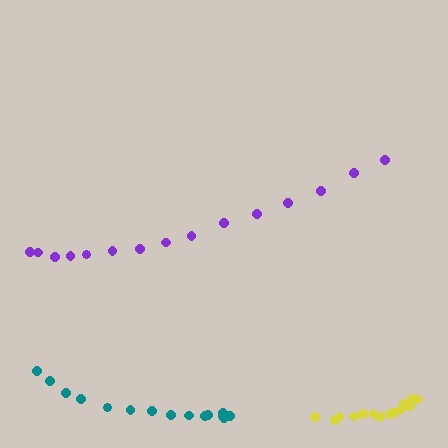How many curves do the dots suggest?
There are 3 distinct paths.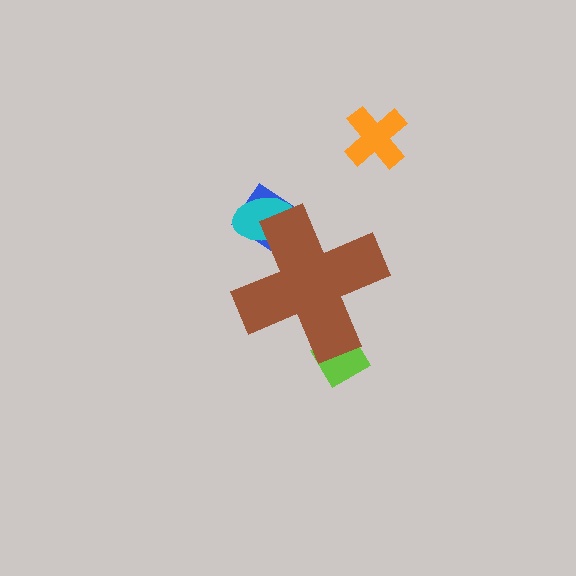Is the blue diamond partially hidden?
Yes, the blue diamond is partially hidden behind the brown cross.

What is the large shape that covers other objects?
A brown cross.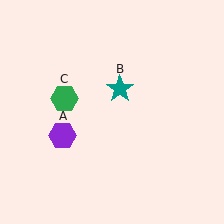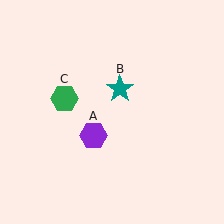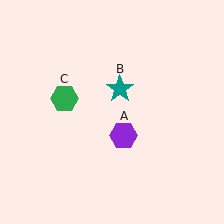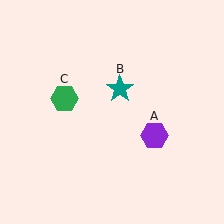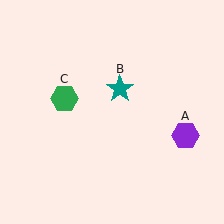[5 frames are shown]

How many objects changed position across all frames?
1 object changed position: purple hexagon (object A).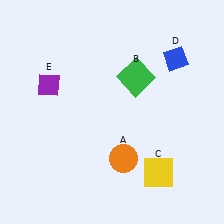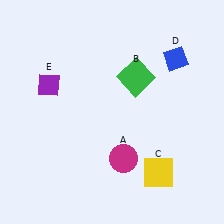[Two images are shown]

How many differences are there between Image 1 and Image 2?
There is 1 difference between the two images.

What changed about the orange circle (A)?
In Image 1, A is orange. In Image 2, it changed to magenta.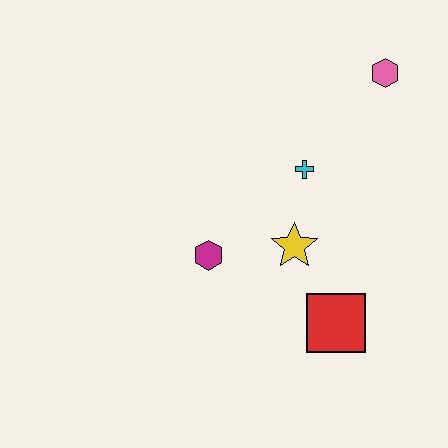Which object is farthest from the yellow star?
The pink hexagon is farthest from the yellow star.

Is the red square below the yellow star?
Yes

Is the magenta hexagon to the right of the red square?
No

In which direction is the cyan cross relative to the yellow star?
The cyan cross is above the yellow star.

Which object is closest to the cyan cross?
The yellow star is closest to the cyan cross.